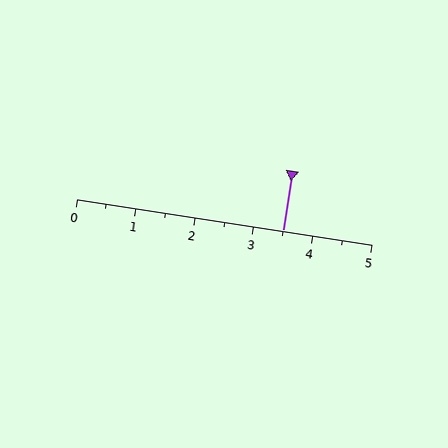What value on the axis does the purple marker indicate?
The marker indicates approximately 3.5.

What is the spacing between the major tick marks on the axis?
The major ticks are spaced 1 apart.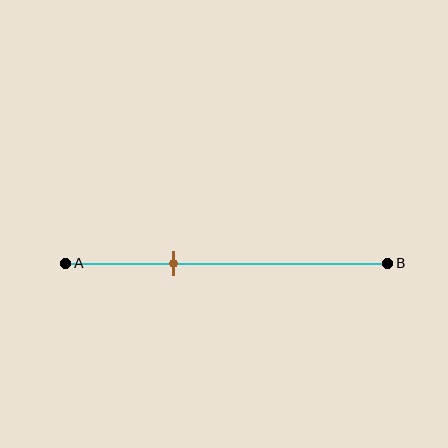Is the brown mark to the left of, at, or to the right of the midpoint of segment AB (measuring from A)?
The brown mark is to the left of the midpoint of segment AB.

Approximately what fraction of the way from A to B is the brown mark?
The brown mark is approximately 35% of the way from A to B.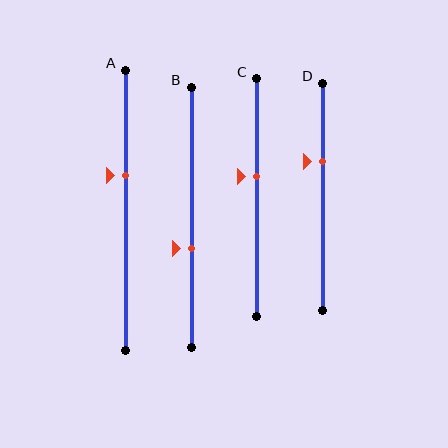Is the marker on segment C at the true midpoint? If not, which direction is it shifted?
No, the marker on segment C is shifted upward by about 9% of the segment length.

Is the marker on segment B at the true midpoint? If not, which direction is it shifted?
No, the marker on segment B is shifted downward by about 12% of the segment length.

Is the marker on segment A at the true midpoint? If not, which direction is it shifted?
No, the marker on segment A is shifted upward by about 13% of the segment length.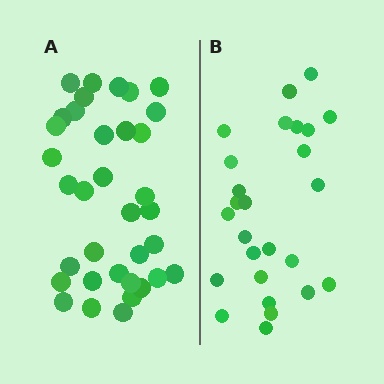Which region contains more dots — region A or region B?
Region A (the left region) has more dots.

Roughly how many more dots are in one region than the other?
Region A has roughly 8 or so more dots than region B.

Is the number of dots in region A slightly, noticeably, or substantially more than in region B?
Region A has noticeably more, but not dramatically so. The ratio is roughly 1.3 to 1.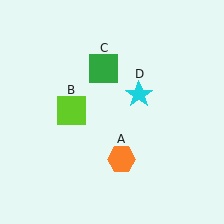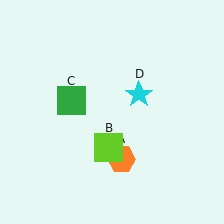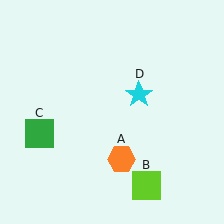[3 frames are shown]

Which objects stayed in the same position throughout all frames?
Orange hexagon (object A) and cyan star (object D) remained stationary.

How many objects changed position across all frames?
2 objects changed position: lime square (object B), green square (object C).